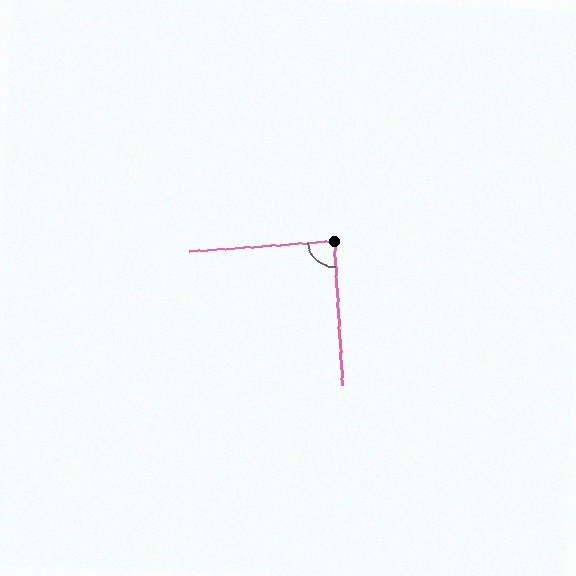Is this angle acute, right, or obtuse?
It is approximately a right angle.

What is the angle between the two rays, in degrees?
Approximately 89 degrees.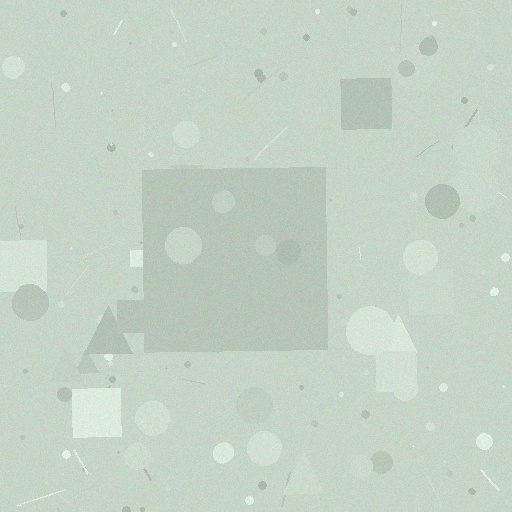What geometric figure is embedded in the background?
A square is embedded in the background.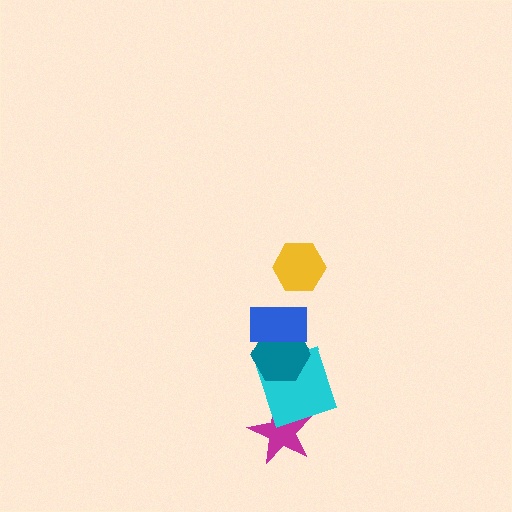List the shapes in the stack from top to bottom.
From top to bottom: the yellow hexagon, the blue rectangle, the teal hexagon, the cyan square, the magenta star.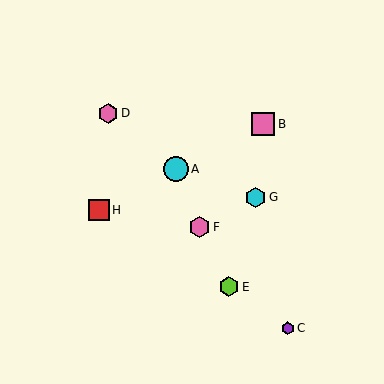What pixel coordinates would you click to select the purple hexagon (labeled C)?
Click at (288, 328) to select the purple hexagon C.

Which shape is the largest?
The cyan circle (labeled A) is the largest.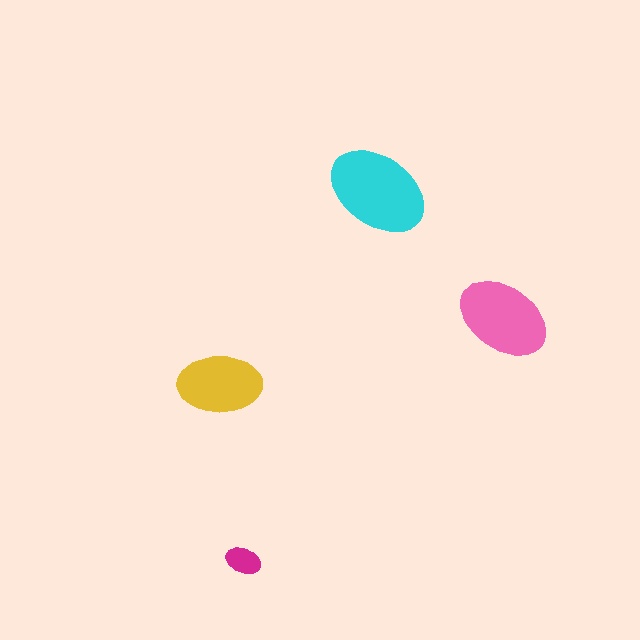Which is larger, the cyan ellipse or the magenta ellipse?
The cyan one.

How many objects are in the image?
There are 4 objects in the image.